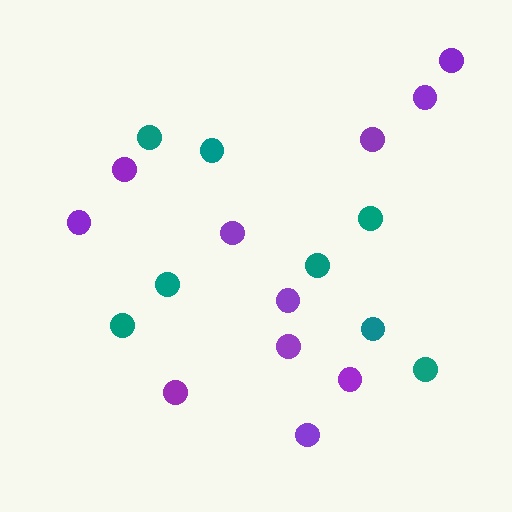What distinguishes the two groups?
There are 2 groups: one group of teal circles (8) and one group of purple circles (11).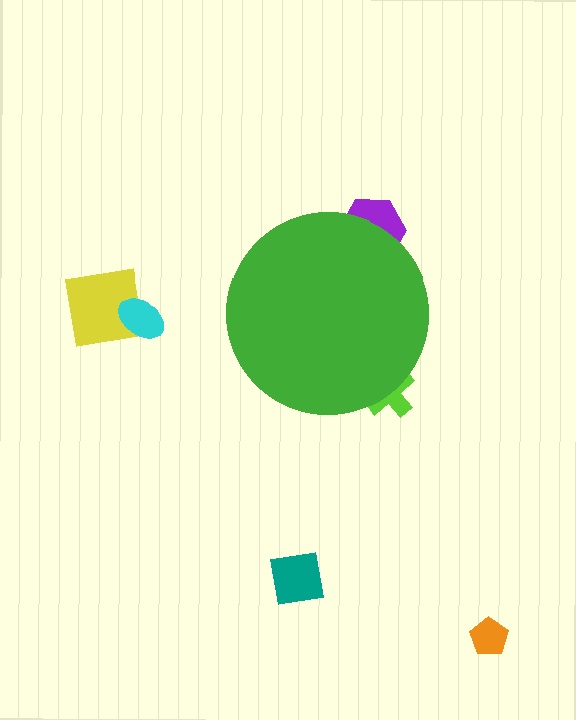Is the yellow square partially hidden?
No, the yellow square is fully visible.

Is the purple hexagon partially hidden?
Yes, the purple hexagon is partially hidden behind the green circle.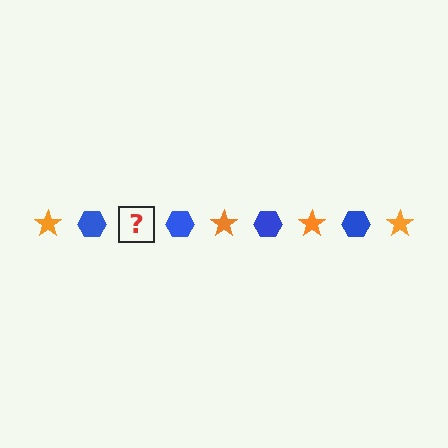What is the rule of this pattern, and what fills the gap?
The rule is that the pattern alternates between orange star and blue hexagon. The gap should be filled with an orange star.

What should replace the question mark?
The question mark should be replaced with an orange star.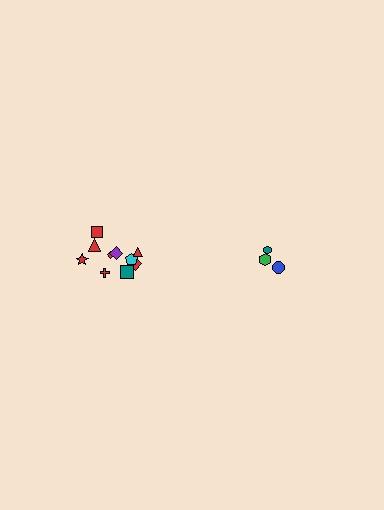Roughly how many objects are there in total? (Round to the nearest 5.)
Roughly 15 objects in total.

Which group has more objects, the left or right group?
The left group.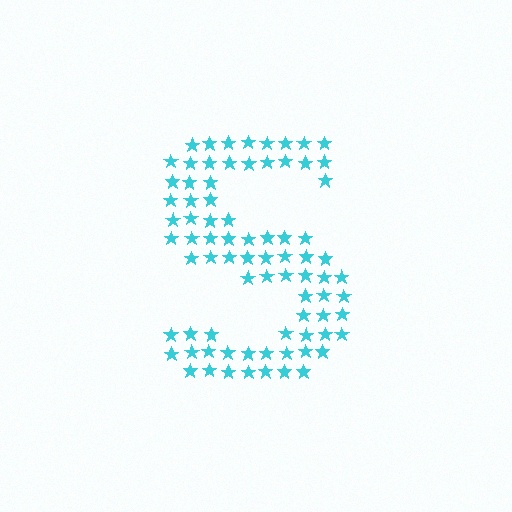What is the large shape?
The large shape is the letter S.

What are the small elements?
The small elements are stars.